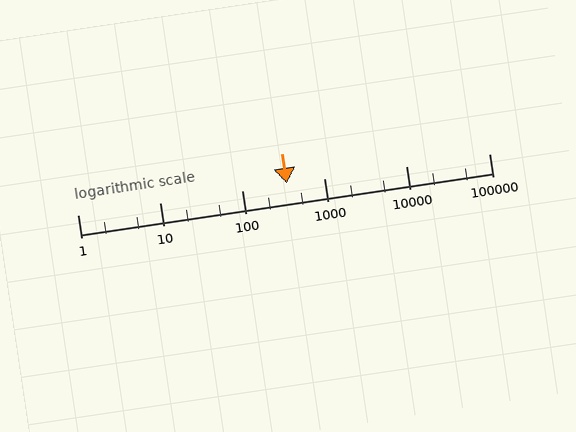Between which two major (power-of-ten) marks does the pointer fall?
The pointer is between 100 and 1000.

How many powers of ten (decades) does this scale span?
The scale spans 5 decades, from 1 to 100000.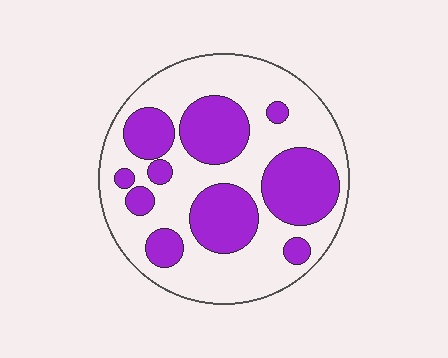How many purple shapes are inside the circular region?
10.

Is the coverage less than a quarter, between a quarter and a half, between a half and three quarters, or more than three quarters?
Between a quarter and a half.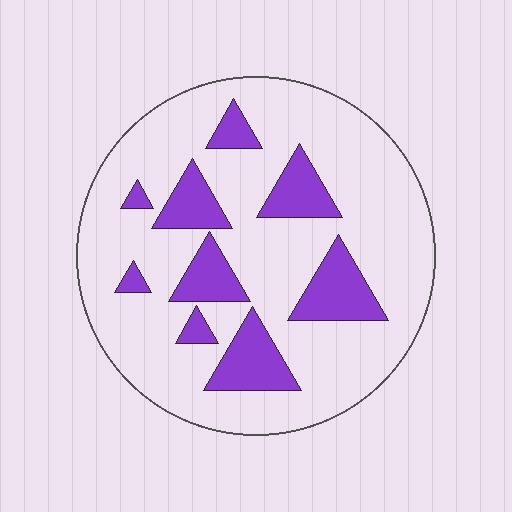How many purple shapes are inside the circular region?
9.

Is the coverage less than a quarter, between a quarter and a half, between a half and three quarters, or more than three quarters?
Less than a quarter.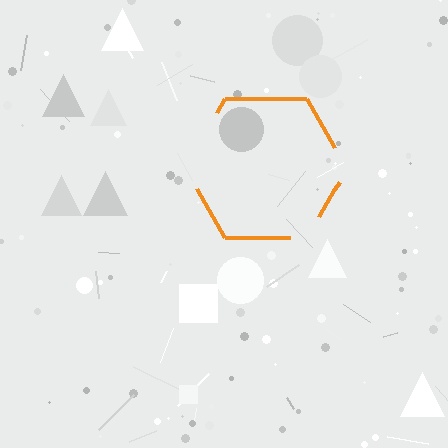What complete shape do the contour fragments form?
The contour fragments form a hexagon.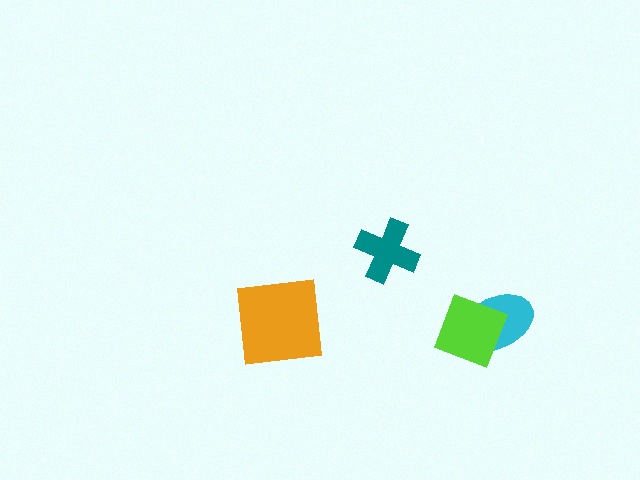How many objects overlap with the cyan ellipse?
1 object overlaps with the cyan ellipse.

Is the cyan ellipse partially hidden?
Yes, it is partially covered by another shape.